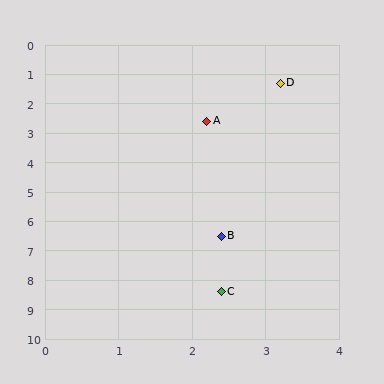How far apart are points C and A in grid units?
Points C and A are about 5.8 grid units apart.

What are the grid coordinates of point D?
Point D is at approximately (3.2, 1.3).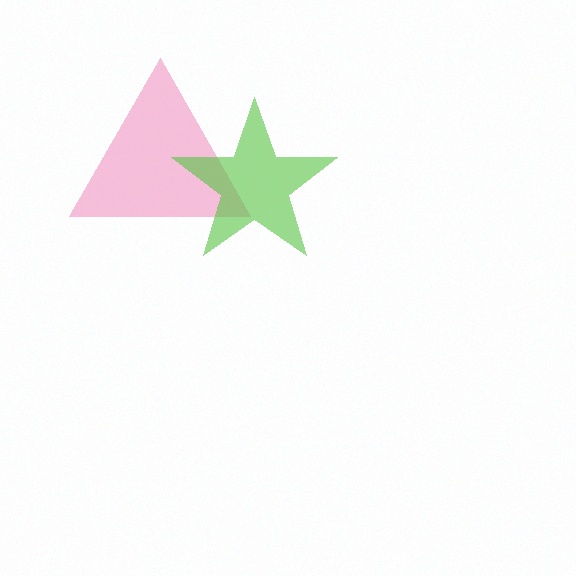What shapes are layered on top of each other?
The layered shapes are: a pink triangle, a lime star.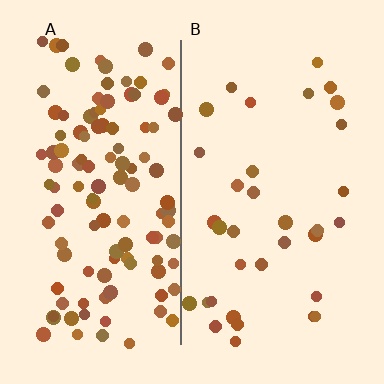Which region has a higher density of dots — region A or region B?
A (the left).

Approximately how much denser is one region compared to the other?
Approximately 3.5× — region A over region B.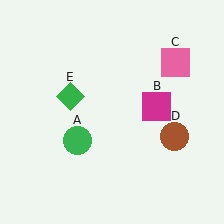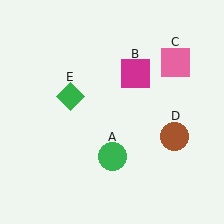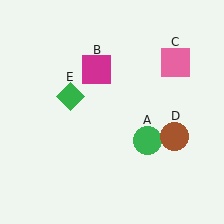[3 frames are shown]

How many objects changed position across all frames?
2 objects changed position: green circle (object A), magenta square (object B).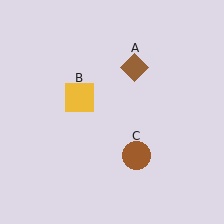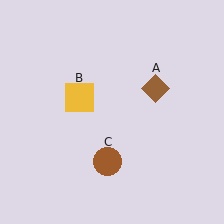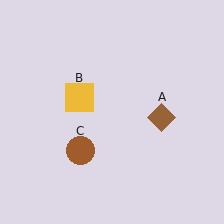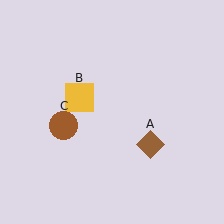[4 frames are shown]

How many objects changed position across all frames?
2 objects changed position: brown diamond (object A), brown circle (object C).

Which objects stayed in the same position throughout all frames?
Yellow square (object B) remained stationary.